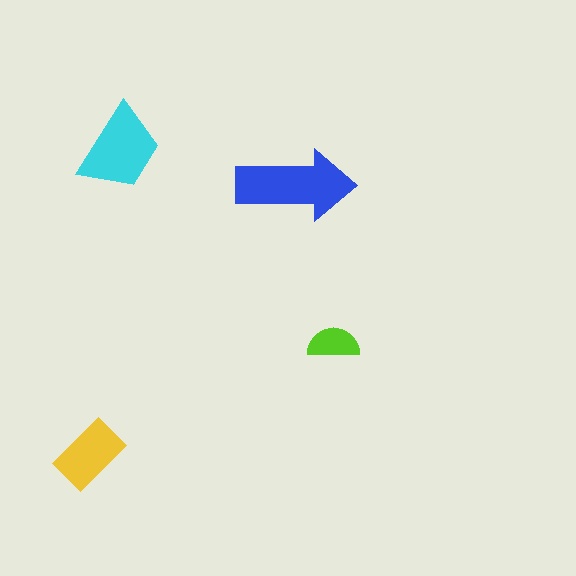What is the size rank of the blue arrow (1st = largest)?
1st.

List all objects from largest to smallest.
The blue arrow, the cyan trapezoid, the yellow rectangle, the lime semicircle.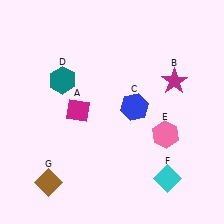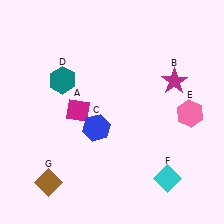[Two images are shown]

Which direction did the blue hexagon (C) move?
The blue hexagon (C) moved left.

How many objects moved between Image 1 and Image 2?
2 objects moved between the two images.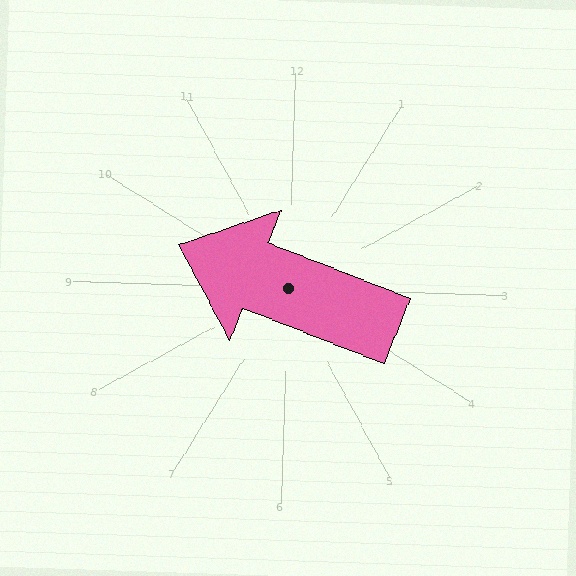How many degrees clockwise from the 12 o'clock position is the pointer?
Approximately 290 degrees.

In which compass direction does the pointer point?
West.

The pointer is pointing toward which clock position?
Roughly 10 o'clock.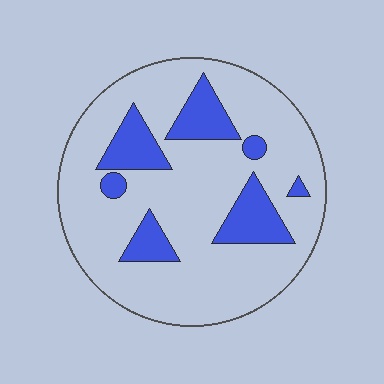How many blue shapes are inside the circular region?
7.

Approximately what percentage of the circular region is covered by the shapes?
Approximately 20%.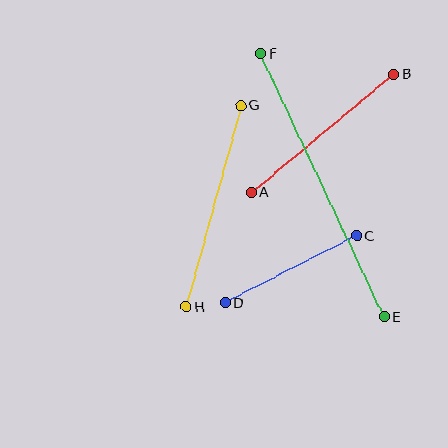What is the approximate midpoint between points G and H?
The midpoint is at approximately (214, 206) pixels.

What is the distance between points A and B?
The distance is approximately 185 pixels.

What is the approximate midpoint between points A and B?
The midpoint is at approximately (322, 133) pixels.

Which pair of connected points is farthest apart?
Points E and F are farthest apart.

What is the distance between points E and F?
The distance is approximately 291 pixels.